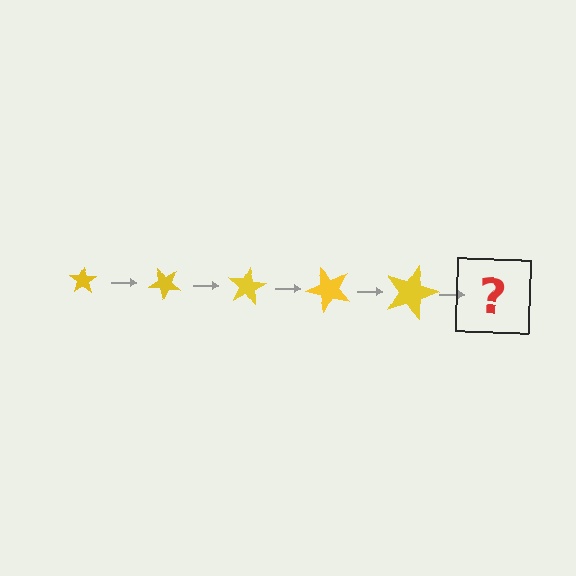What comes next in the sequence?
The next element should be a star, larger than the previous one and rotated 200 degrees from the start.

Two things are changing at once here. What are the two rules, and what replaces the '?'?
The two rules are that the star grows larger each step and it rotates 40 degrees each step. The '?' should be a star, larger than the previous one and rotated 200 degrees from the start.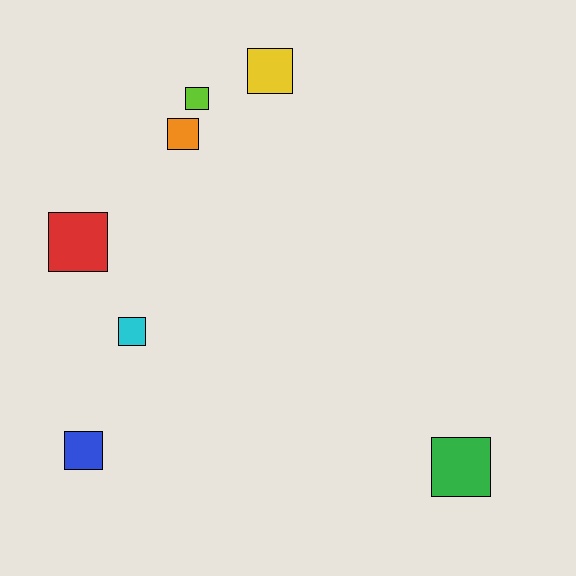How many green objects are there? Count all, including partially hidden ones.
There is 1 green object.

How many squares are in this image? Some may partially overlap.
There are 7 squares.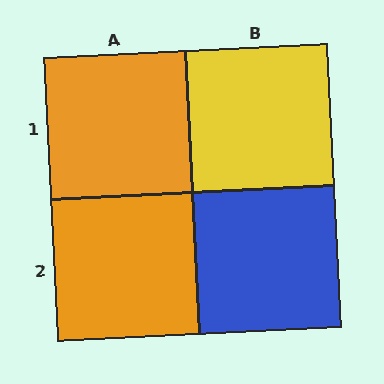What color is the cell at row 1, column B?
Yellow.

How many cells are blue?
1 cell is blue.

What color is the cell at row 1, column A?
Orange.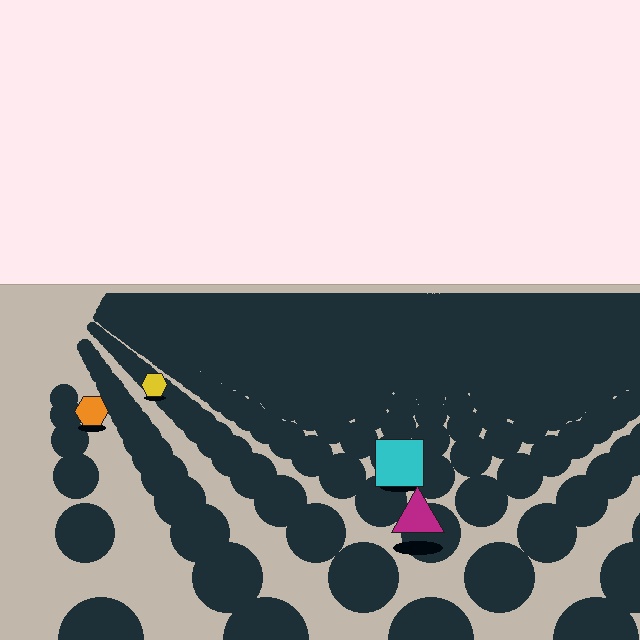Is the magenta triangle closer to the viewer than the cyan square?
Yes. The magenta triangle is closer — you can tell from the texture gradient: the ground texture is coarser near it.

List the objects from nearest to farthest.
From nearest to farthest: the magenta triangle, the cyan square, the orange hexagon, the yellow hexagon.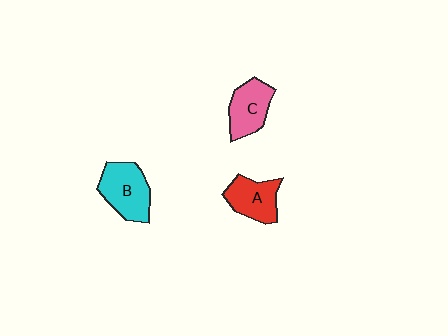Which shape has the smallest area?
Shape A (red).